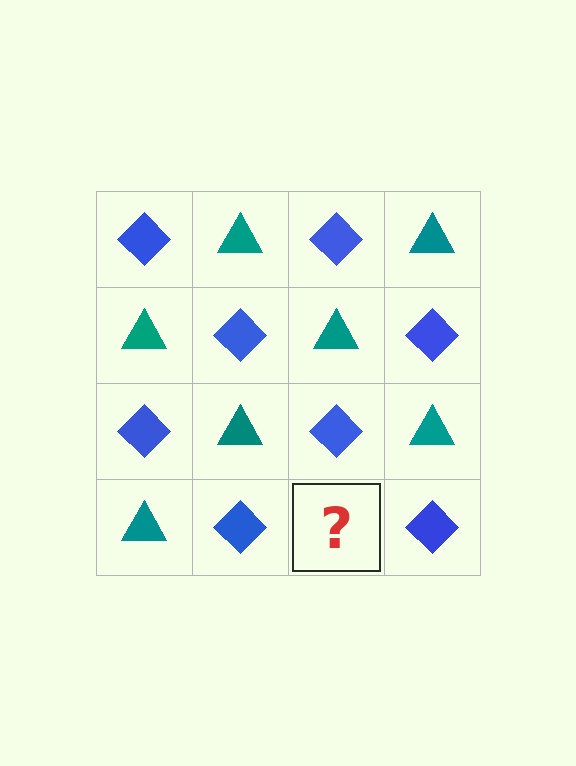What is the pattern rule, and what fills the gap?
The rule is that it alternates blue diamond and teal triangle in a checkerboard pattern. The gap should be filled with a teal triangle.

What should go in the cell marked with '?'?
The missing cell should contain a teal triangle.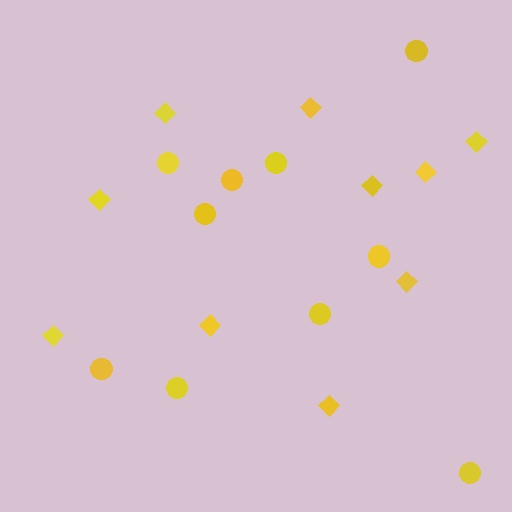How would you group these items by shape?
There are 2 groups: one group of diamonds (10) and one group of circles (10).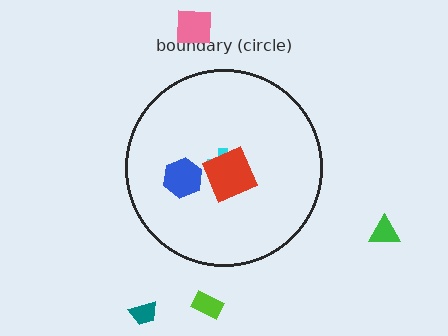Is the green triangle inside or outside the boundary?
Outside.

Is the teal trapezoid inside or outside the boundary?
Outside.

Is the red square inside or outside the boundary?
Inside.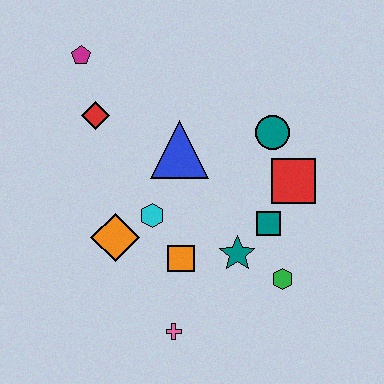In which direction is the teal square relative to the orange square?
The teal square is to the right of the orange square.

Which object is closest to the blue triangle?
The cyan hexagon is closest to the blue triangle.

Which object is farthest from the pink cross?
The magenta pentagon is farthest from the pink cross.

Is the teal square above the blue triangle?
No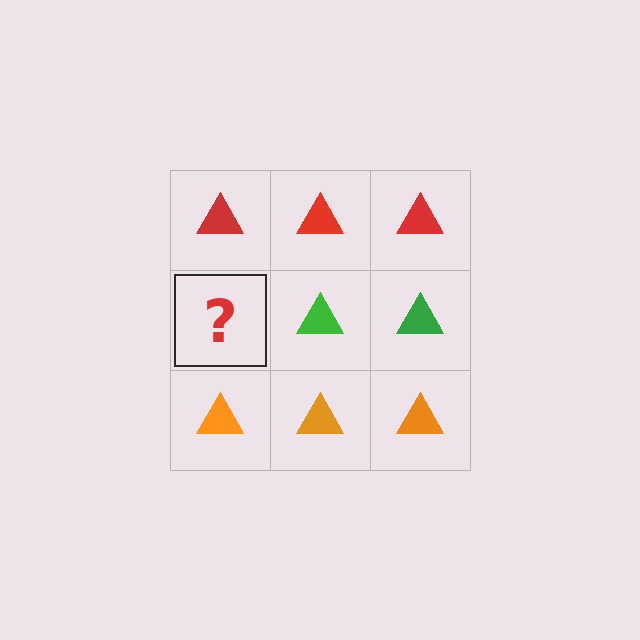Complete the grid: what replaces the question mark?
The question mark should be replaced with a green triangle.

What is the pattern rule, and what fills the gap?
The rule is that each row has a consistent color. The gap should be filled with a green triangle.